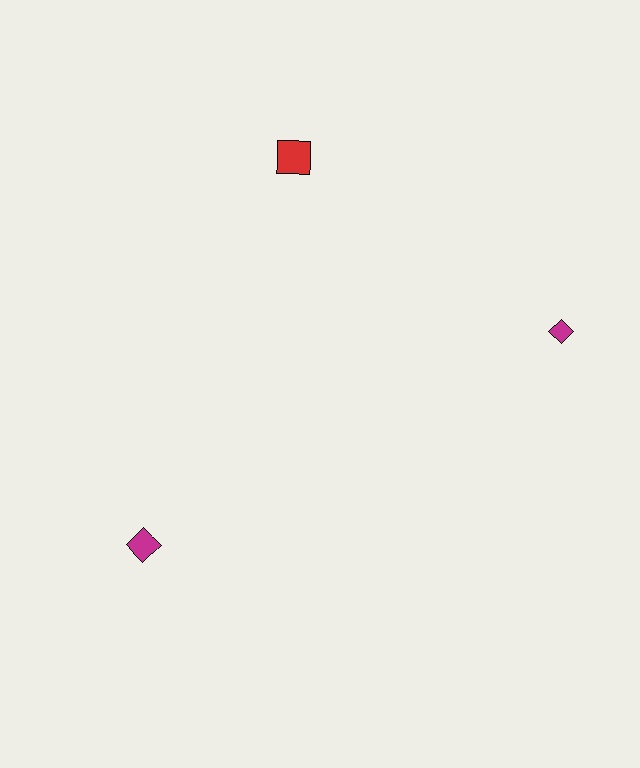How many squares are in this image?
There is 1 square.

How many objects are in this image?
There are 3 objects.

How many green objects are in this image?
There are no green objects.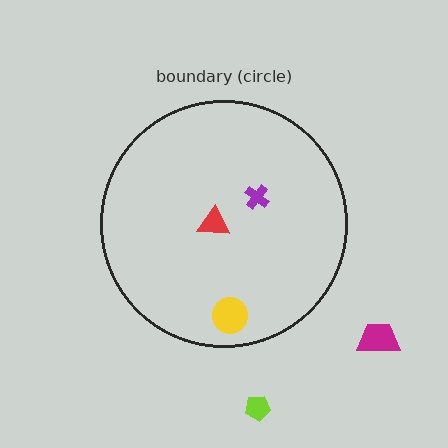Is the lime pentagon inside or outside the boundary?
Outside.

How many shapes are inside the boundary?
3 inside, 2 outside.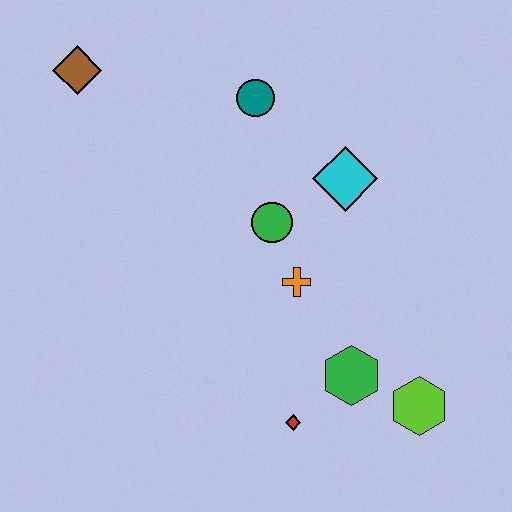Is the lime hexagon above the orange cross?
No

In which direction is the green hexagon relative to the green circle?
The green hexagon is below the green circle.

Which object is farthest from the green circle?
The brown diamond is farthest from the green circle.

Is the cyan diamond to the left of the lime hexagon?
Yes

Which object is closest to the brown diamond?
The teal circle is closest to the brown diamond.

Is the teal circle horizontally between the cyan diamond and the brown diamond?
Yes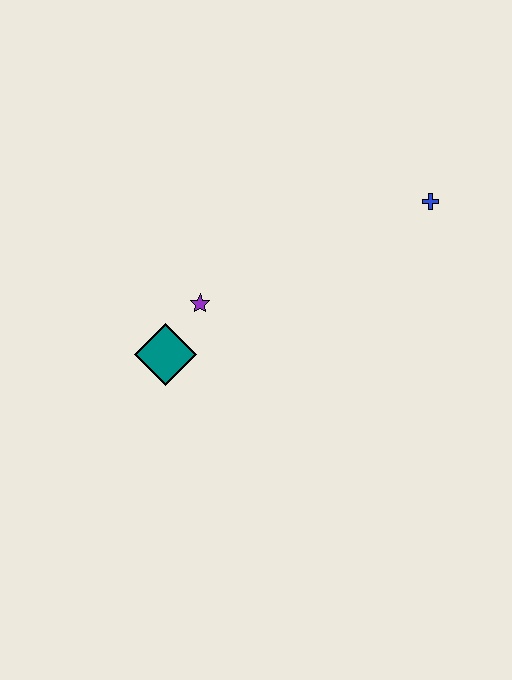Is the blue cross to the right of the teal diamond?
Yes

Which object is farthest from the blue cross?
The teal diamond is farthest from the blue cross.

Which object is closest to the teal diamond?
The purple star is closest to the teal diamond.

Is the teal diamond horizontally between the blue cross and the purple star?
No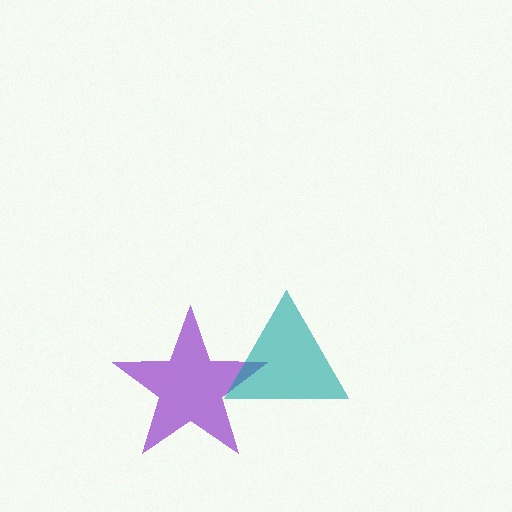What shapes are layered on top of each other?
The layered shapes are: a purple star, a teal triangle.